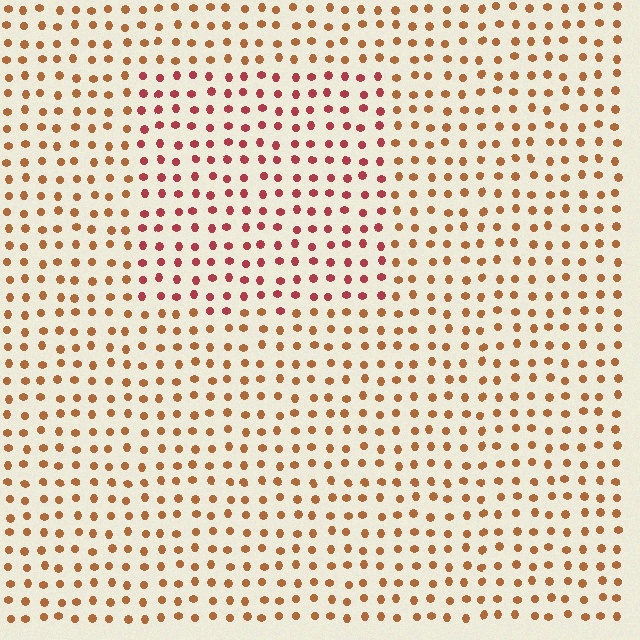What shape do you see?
I see a rectangle.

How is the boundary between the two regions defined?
The boundary is defined purely by a slight shift in hue (about 33 degrees). Spacing, size, and orientation are identical on both sides.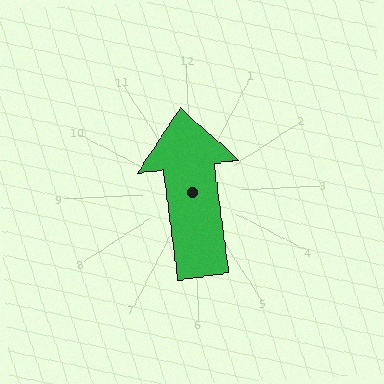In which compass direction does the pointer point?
North.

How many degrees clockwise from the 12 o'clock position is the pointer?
Approximately 355 degrees.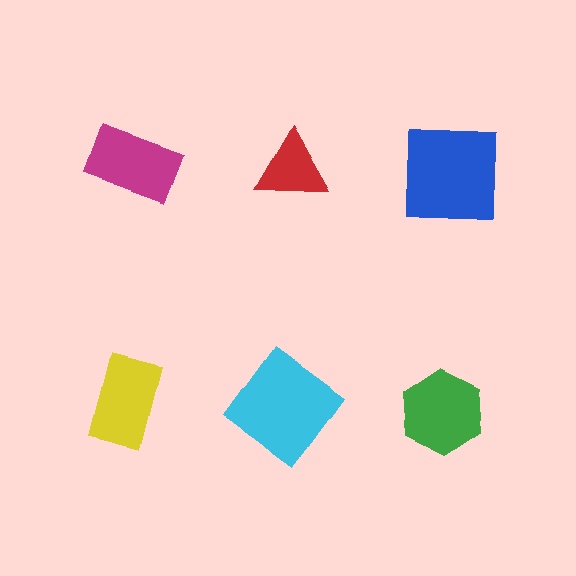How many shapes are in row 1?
3 shapes.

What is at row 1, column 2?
A red triangle.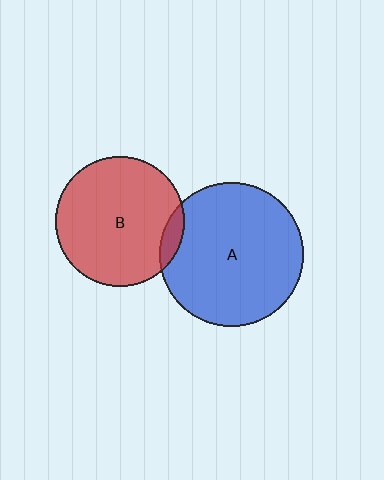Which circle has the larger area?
Circle A (blue).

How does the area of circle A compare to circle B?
Approximately 1.2 times.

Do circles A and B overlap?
Yes.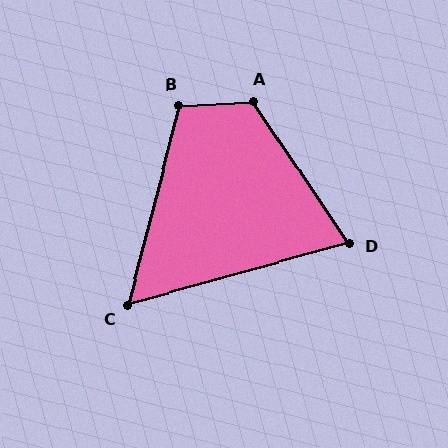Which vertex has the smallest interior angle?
C, at approximately 60 degrees.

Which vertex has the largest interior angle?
A, at approximately 120 degrees.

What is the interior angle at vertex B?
Approximately 108 degrees (obtuse).